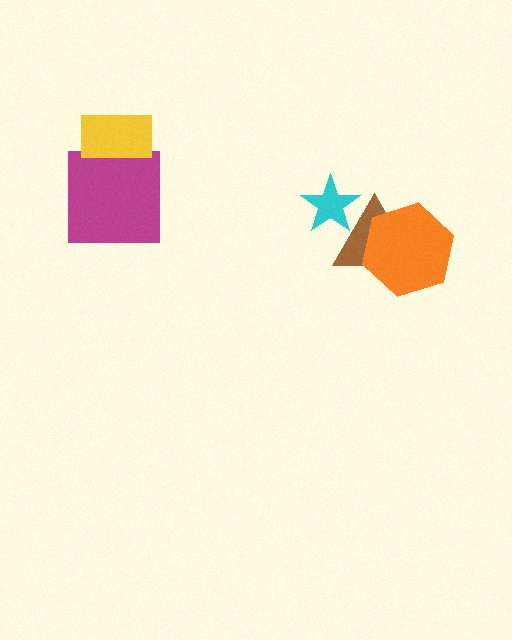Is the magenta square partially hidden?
Yes, it is partially covered by another shape.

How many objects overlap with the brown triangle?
2 objects overlap with the brown triangle.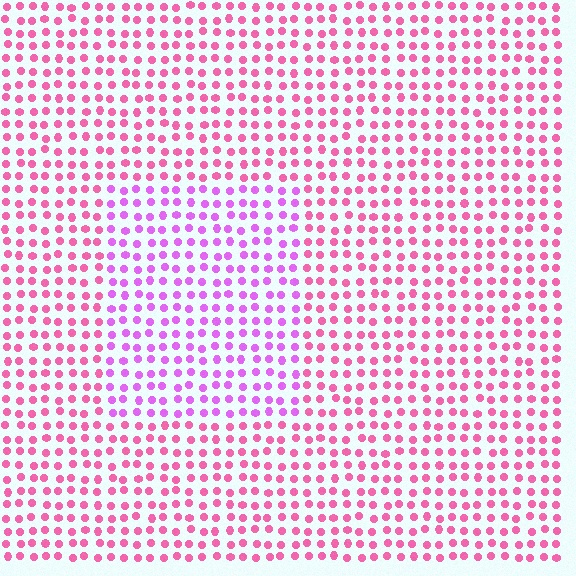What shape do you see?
I see a rectangle.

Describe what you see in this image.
The image is filled with small pink elements in a uniform arrangement. A rectangle-shaped region is visible where the elements are tinted to a slightly different hue, forming a subtle color boundary.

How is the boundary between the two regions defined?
The boundary is defined purely by a slight shift in hue (about 36 degrees). Spacing, size, and orientation are identical on both sides.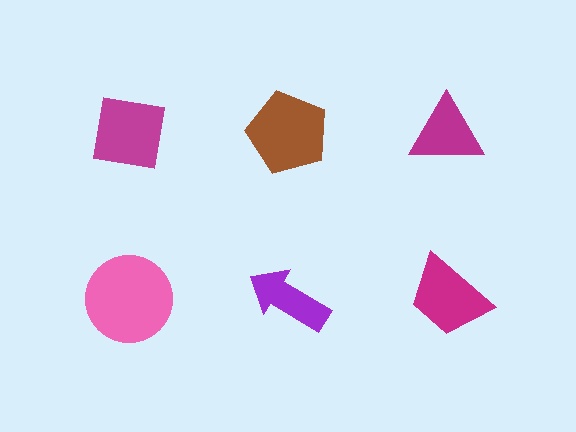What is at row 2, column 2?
A purple arrow.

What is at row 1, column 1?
A magenta square.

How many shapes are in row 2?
3 shapes.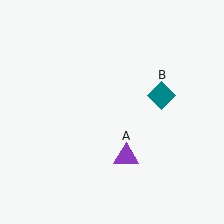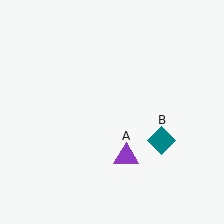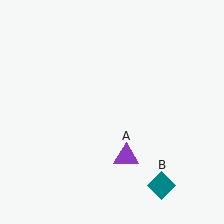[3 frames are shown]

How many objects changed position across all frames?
1 object changed position: teal diamond (object B).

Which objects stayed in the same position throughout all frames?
Purple triangle (object A) remained stationary.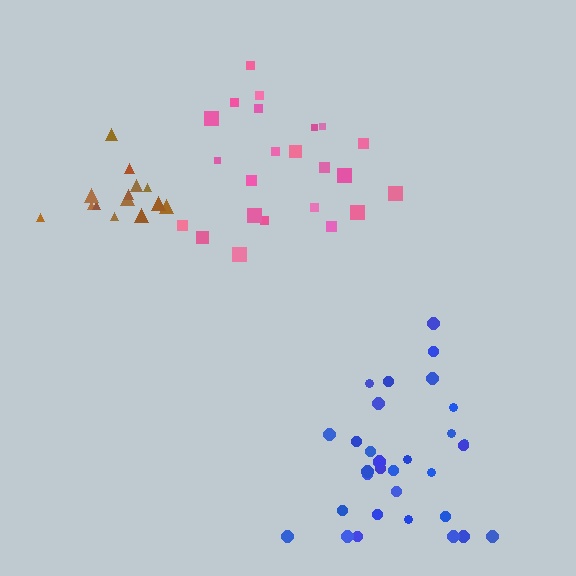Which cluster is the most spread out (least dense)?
Blue.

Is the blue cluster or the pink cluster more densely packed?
Pink.